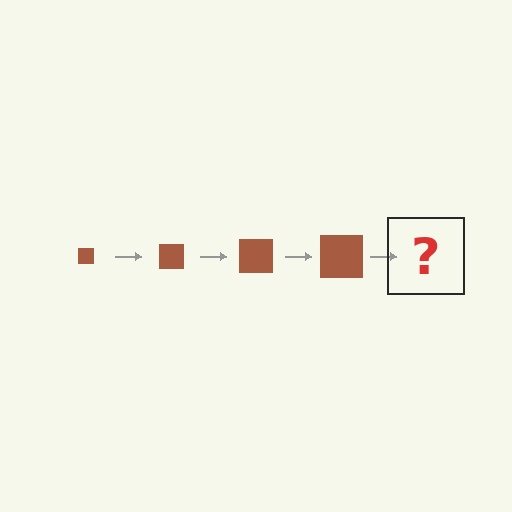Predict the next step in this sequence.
The next step is a brown square, larger than the previous one.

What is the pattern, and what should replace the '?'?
The pattern is that the square gets progressively larger each step. The '?' should be a brown square, larger than the previous one.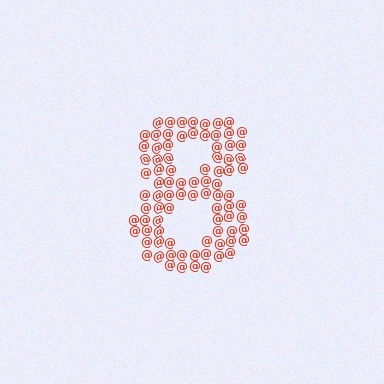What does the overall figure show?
The overall figure shows the digit 8.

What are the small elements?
The small elements are at signs.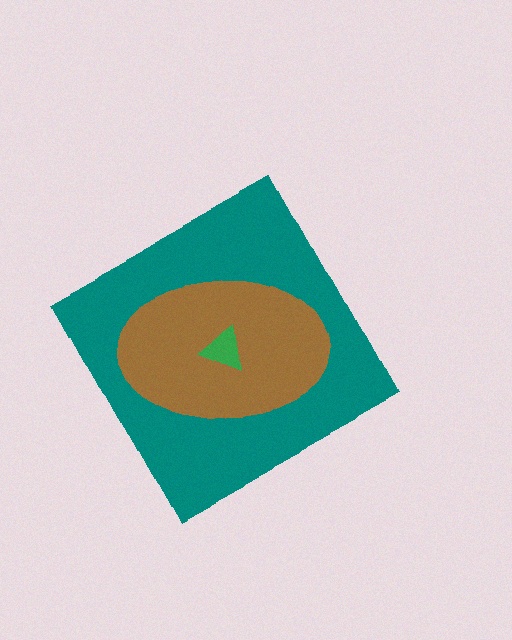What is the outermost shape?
The teal diamond.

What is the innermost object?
The green triangle.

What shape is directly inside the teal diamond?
The brown ellipse.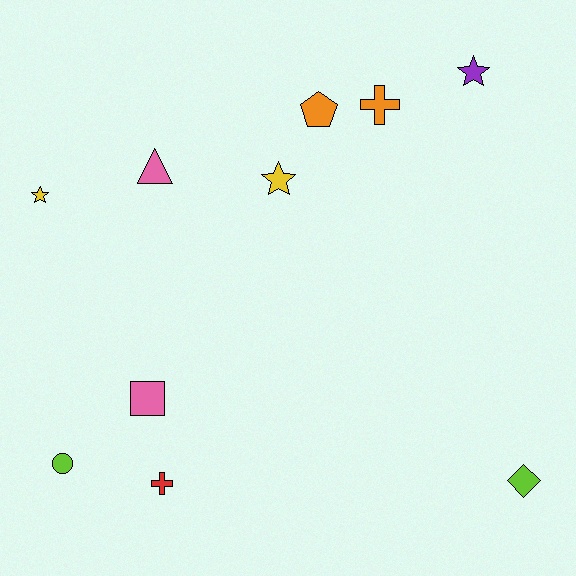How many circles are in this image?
There is 1 circle.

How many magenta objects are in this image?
There are no magenta objects.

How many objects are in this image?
There are 10 objects.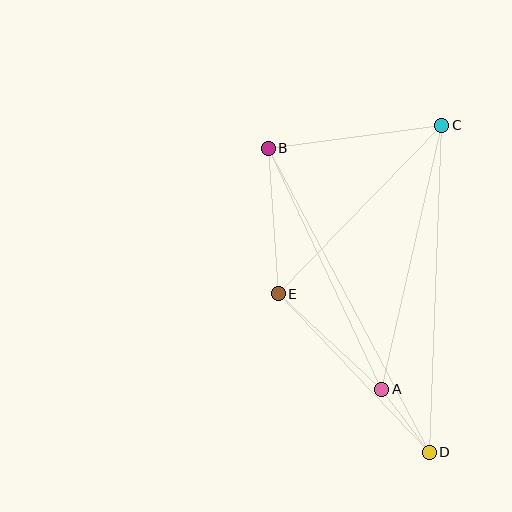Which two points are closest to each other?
Points A and D are closest to each other.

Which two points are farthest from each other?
Points B and D are farthest from each other.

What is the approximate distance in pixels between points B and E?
The distance between B and E is approximately 146 pixels.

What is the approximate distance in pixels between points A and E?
The distance between A and E is approximately 141 pixels.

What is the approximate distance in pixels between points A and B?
The distance between A and B is approximately 266 pixels.